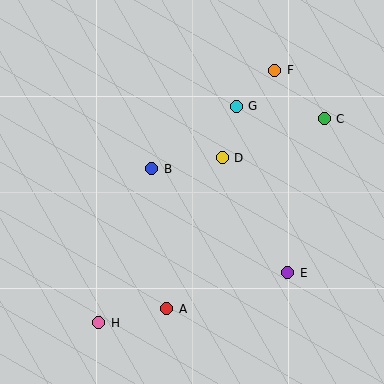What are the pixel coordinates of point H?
Point H is at (99, 323).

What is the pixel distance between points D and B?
The distance between D and B is 71 pixels.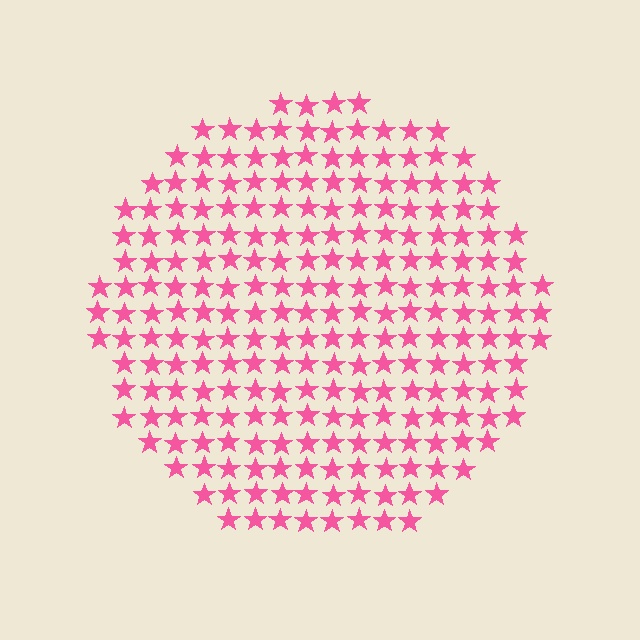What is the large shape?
The large shape is a circle.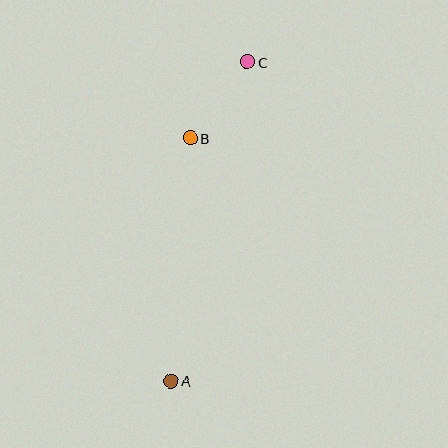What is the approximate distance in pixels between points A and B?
The distance between A and B is approximately 244 pixels.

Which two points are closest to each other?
Points B and C are closest to each other.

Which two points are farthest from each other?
Points A and C are farthest from each other.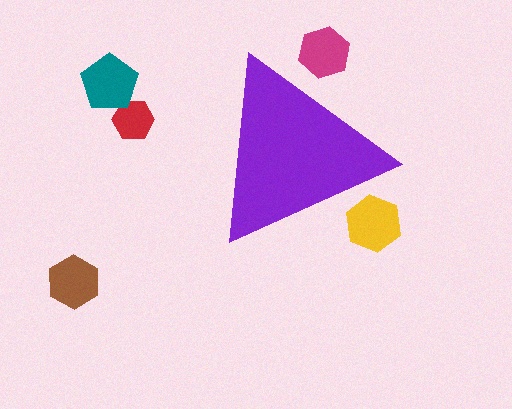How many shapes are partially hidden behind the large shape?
2 shapes are partially hidden.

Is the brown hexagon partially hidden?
No, the brown hexagon is fully visible.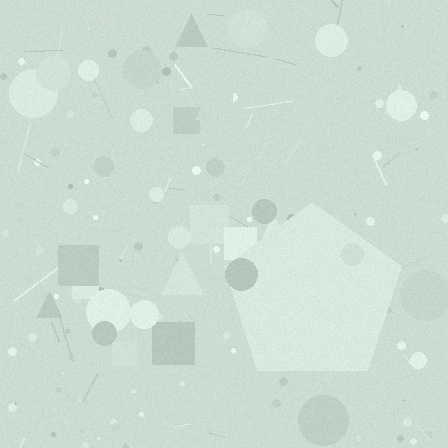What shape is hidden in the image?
A pentagon is hidden in the image.